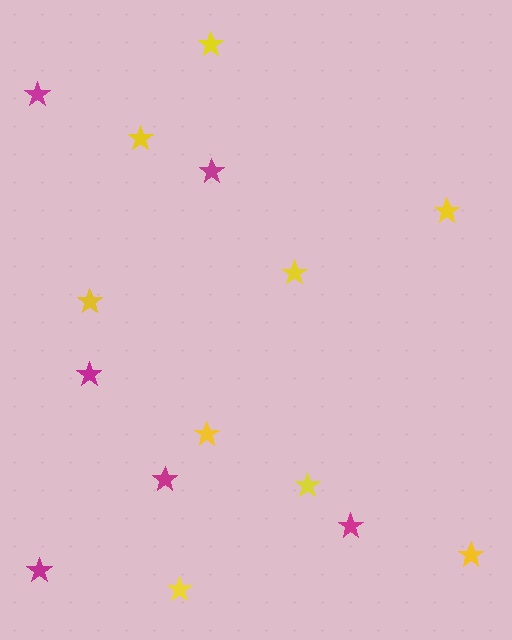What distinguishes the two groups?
There are 2 groups: one group of magenta stars (6) and one group of yellow stars (9).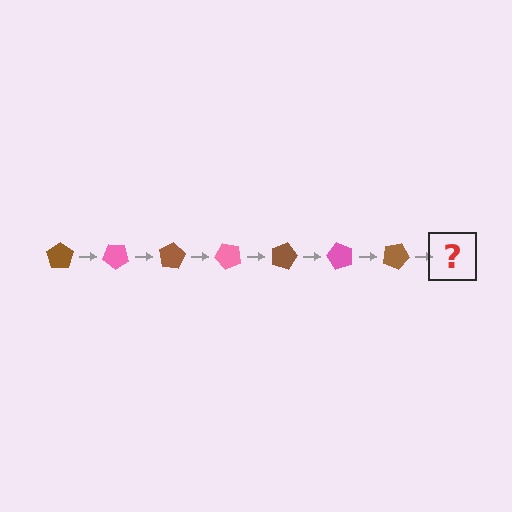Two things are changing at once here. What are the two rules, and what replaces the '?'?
The two rules are that it rotates 40 degrees each step and the color cycles through brown and pink. The '?' should be a pink pentagon, rotated 280 degrees from the start.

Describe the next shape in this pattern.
It should be a pink pentagon, rotated 280 degrees from the start.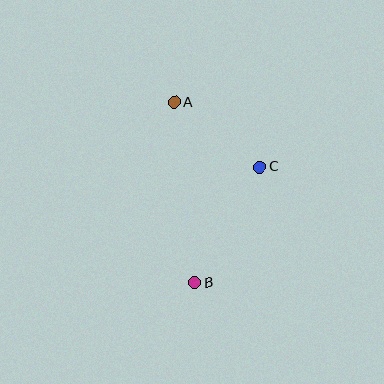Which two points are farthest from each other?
Points A and B are farthest from each other.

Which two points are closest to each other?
Points A and C are closest to each other.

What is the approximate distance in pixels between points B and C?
The distance between B and C is approximately 133 pixels.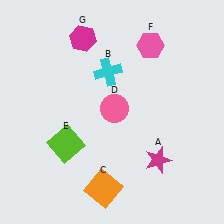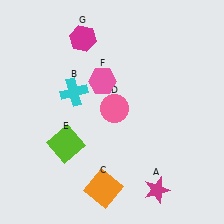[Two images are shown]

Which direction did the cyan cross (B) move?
The cyan cross (B) moved left.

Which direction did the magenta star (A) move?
The magenta star (A) moved down.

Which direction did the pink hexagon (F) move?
The pink hexagon (F) moved left.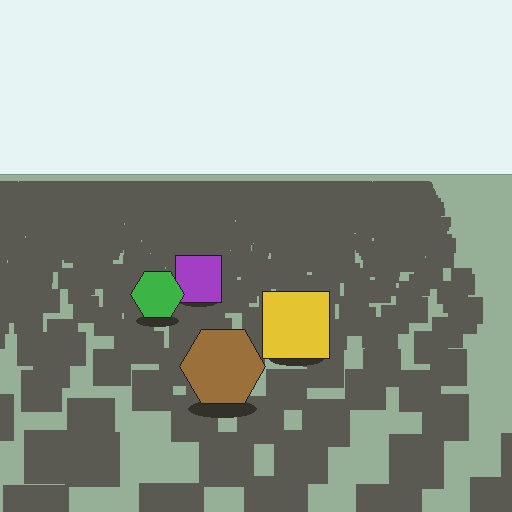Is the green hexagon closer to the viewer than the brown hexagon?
No. The brown hexagon is closer — you can tell from the texture gradient: the ground texture is coarser near it.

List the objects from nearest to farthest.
From nearest to farthest: the brown hexagon, the yellow square, the green hexagon, the purple square.